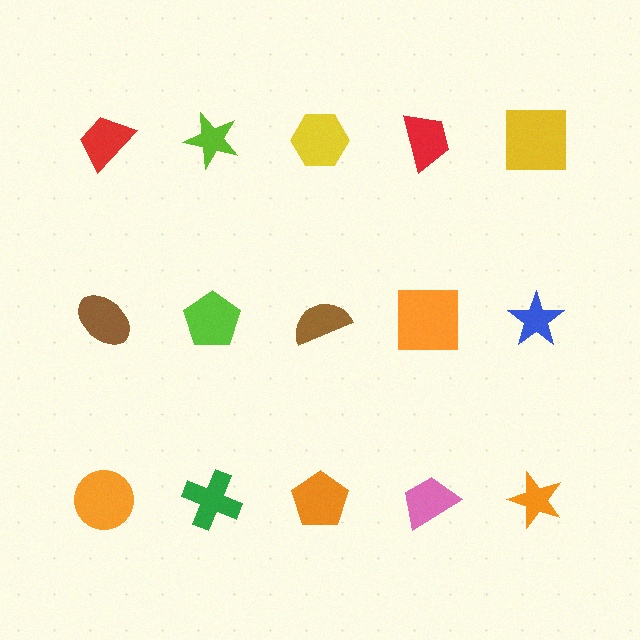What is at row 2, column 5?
A blue star.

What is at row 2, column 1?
A brown ellipse.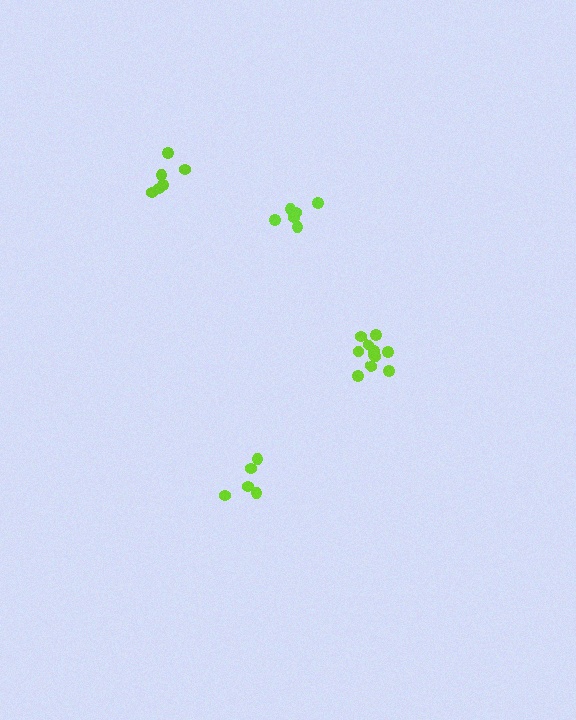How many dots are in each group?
Group 1: 6 dots, Group 2: 5 dots, Group 3: 6 dots, Group 4: 11 dots (28 total).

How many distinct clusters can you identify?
There are 4 distinct clusters.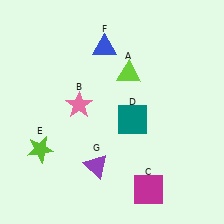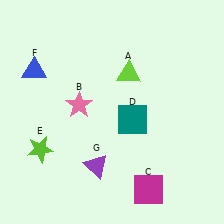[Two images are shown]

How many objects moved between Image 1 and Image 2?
1 object moved between the two images.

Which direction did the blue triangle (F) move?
The blue triangle (F) moved left.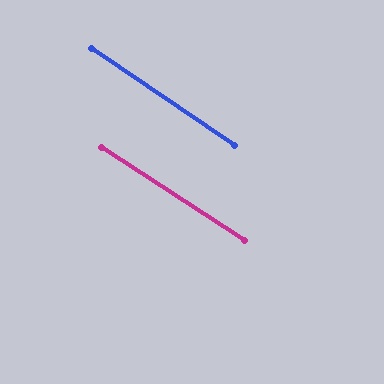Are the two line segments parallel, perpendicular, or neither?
Parallel — their directions differ by only 1.4°.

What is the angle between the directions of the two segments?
Approximately 1 degree.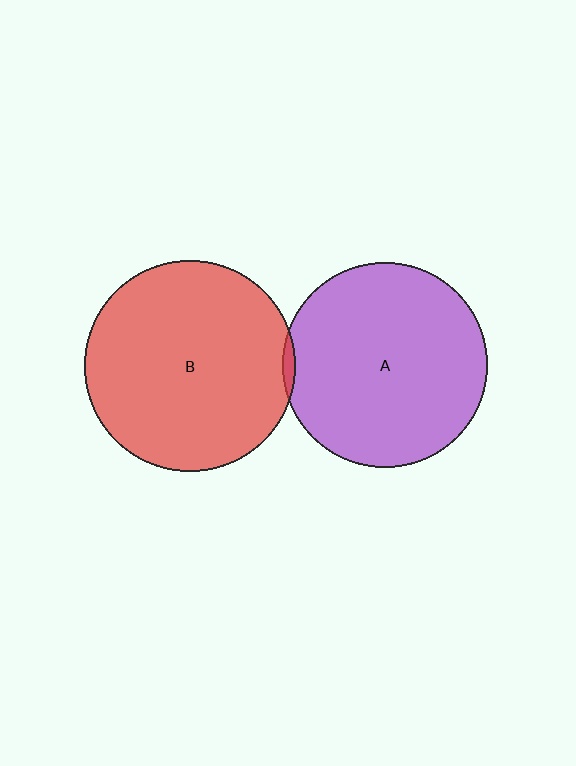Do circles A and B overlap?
Yes.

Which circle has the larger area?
Circle B (red).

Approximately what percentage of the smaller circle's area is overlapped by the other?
Approximately 5%.